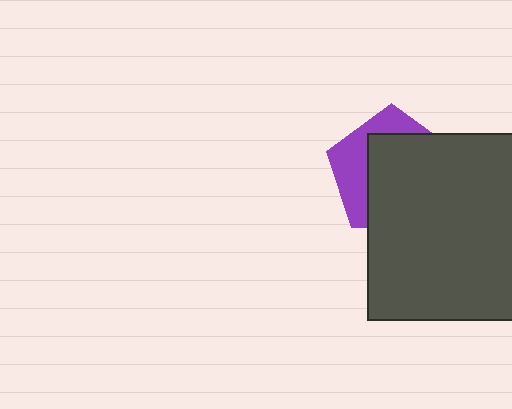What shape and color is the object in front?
The object in front is a dark gray square.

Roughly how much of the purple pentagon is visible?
A small part of it is visible (roughly 35%).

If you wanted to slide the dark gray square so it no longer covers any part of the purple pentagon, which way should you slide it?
Slide it toward the lower-right — that is the most direct way to separate the two shapes.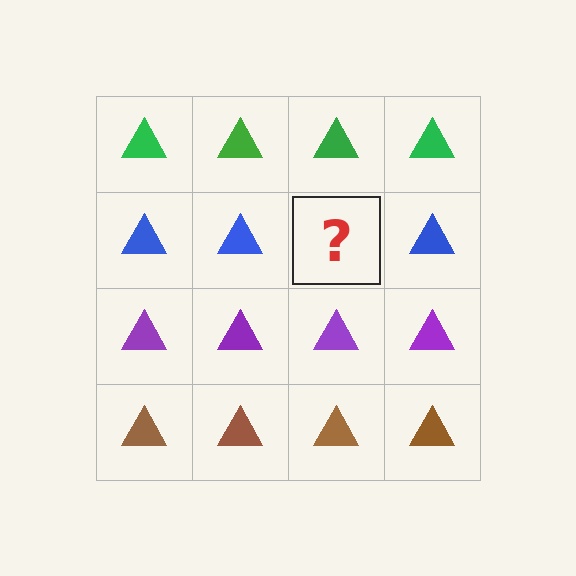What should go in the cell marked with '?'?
The missing cell should contain a blue triangle.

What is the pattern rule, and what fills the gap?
The rule is that each row has a consistent color. The gap should be filled with a blue triangle.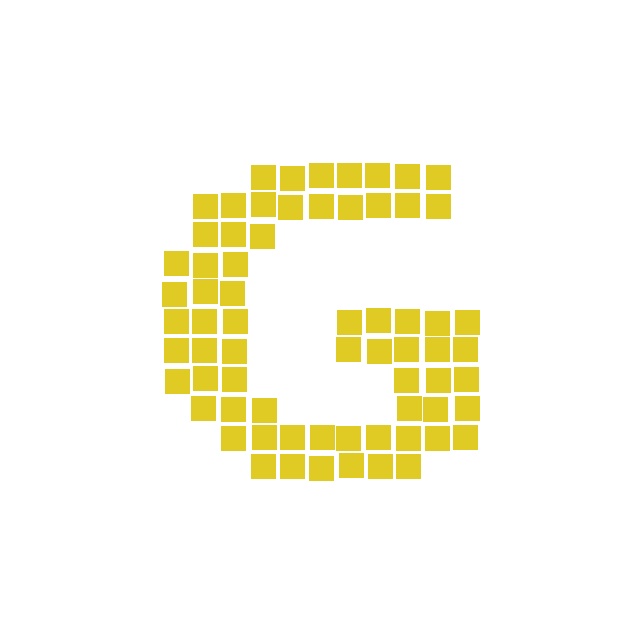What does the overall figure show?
The overall figure shows the letter G.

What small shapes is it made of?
It is made of small squares.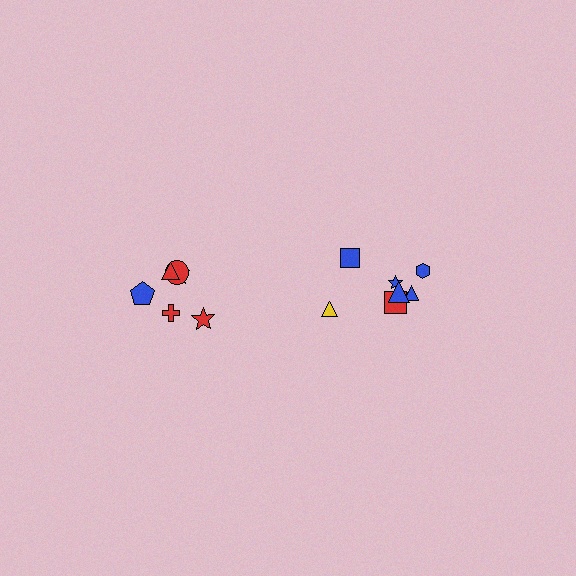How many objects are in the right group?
There are 8 objects.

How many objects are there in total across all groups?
There are 14 objects.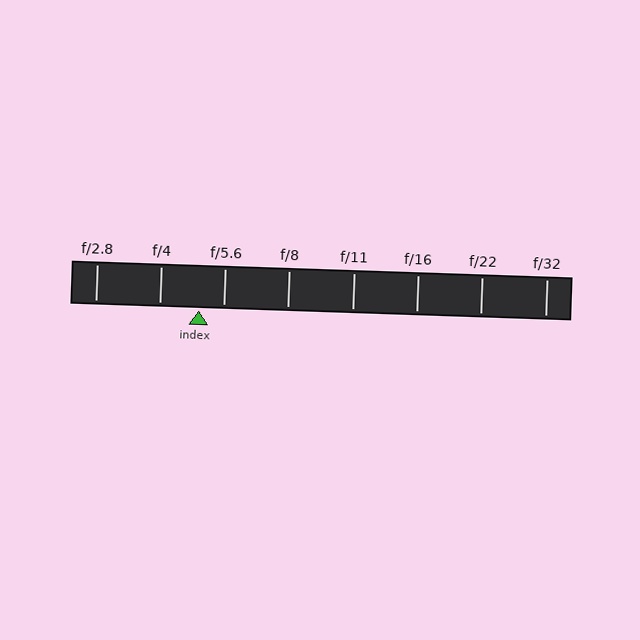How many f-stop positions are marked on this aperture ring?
There are 8 f-stop positions marked.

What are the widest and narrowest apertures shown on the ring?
The widest aperture shown is f/2.8 and the narrowest is f/32.